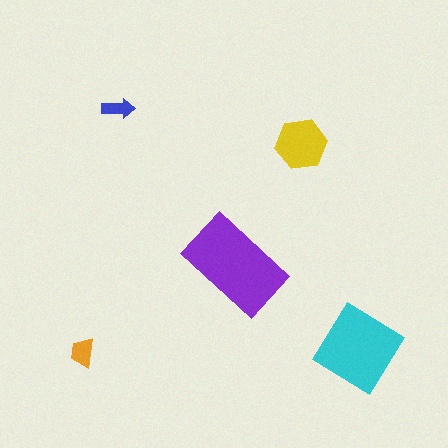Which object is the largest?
The purple rectangle.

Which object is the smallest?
The blue arrow.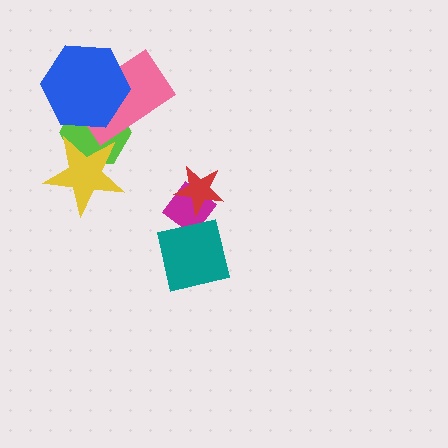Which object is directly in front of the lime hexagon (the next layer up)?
The yellow star is directly in front of the lime hexagon.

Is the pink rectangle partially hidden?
Yes, it is partially covered by another shape.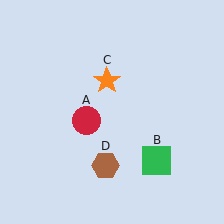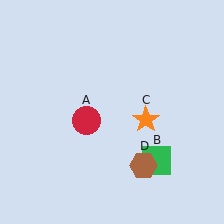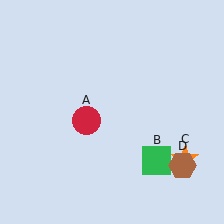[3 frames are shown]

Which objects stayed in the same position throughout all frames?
Red circle (object A) and green square (object B) remained stationary.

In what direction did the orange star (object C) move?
The orange star (object C) moved down and to the right.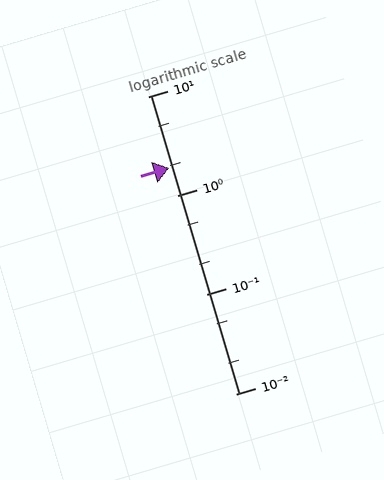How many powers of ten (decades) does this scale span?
The scale spans 3 decades, from 0.01 to 10.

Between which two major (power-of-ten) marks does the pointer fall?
The pointer is between 1 and 10.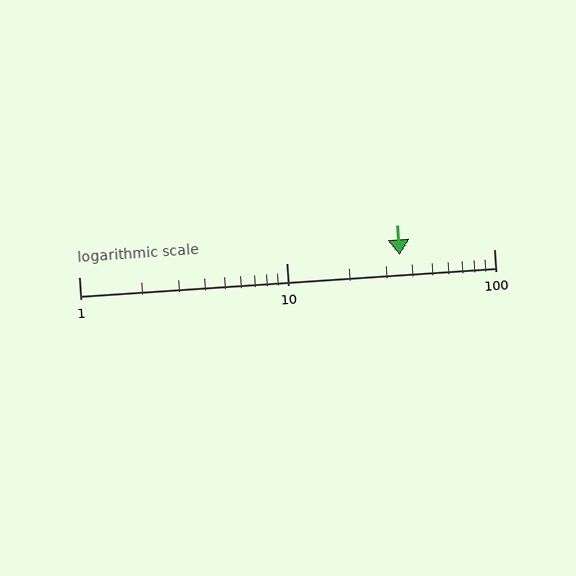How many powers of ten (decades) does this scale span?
The scale spans 2 decades, from 1 to 100.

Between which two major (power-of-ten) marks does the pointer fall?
The pointer is between 10 and 100.